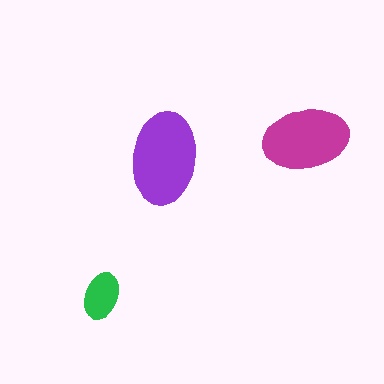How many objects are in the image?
There are 3 objects in the image.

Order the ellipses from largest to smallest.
the purple one, the magenta one, the green one.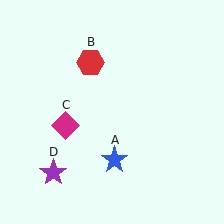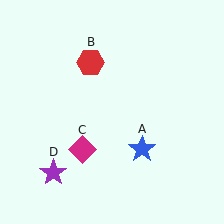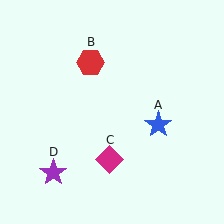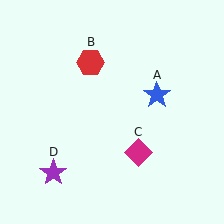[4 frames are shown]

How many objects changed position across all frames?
2 objects changed position: blue star (object A), magenta diamond (object C).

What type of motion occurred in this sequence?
The blue star (object A), magenta diamond (object C) rotated counterclockwise around the center of the scene.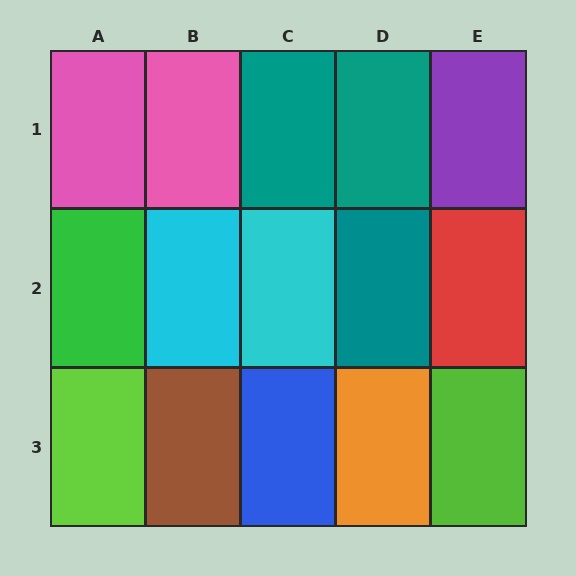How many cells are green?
1 cell is green.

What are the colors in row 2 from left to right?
Green, cyan, cyan, teal, red.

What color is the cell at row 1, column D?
Teal.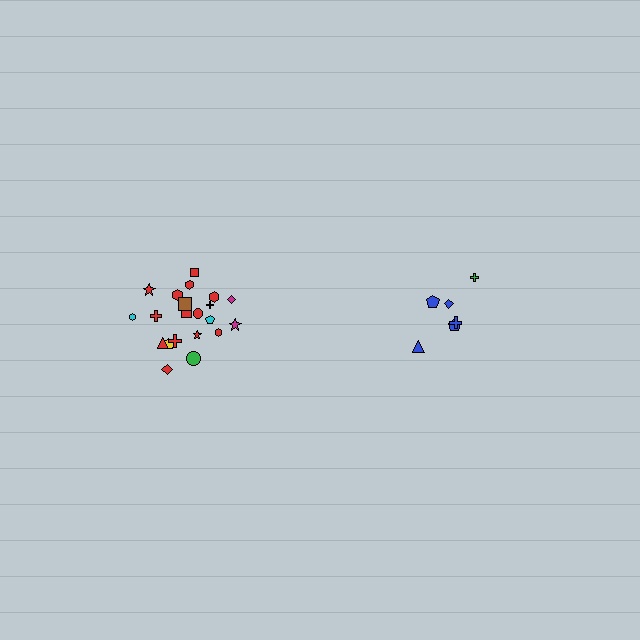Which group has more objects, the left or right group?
The left group.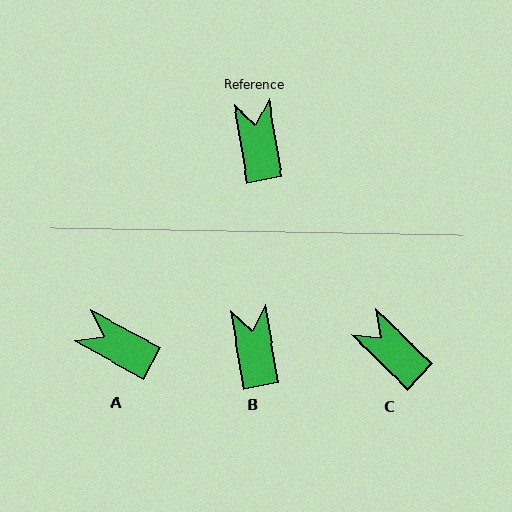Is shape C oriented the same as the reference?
No, it is off by about 37 degrees.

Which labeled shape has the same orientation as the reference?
B.